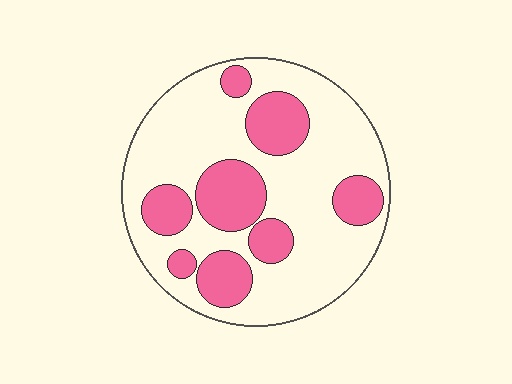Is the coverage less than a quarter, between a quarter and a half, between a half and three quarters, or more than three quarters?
Between a quarter and a half.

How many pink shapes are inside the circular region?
8.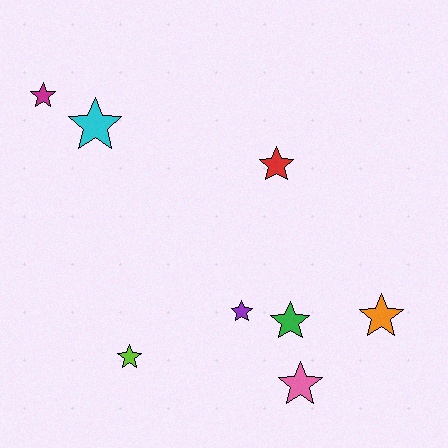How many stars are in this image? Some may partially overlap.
There are 8 stars.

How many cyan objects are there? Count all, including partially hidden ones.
There is 1 cyan object.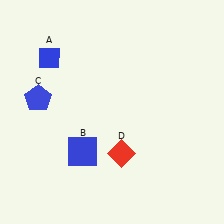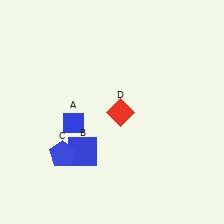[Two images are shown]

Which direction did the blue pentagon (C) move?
The blue pentagon (C) moved down.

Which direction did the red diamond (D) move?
The red diamond (D) moved up.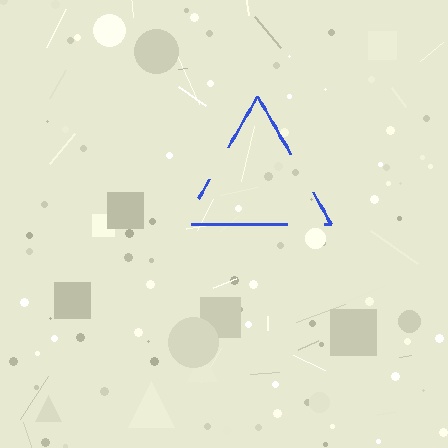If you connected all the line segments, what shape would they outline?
They would outline a triangle.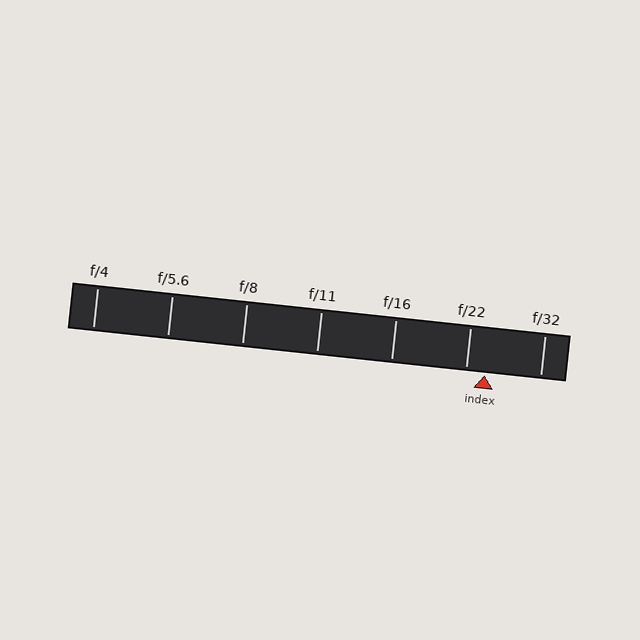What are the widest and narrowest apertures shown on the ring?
The widest aperture shown is f/4 and the narrowest is f/32.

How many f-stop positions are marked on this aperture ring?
There are 7 f-stop positions marked.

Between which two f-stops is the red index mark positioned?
The index mark is between f/22 and f/32.